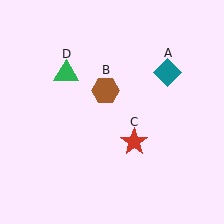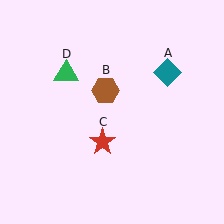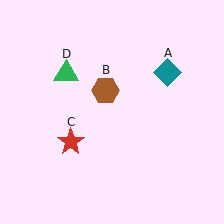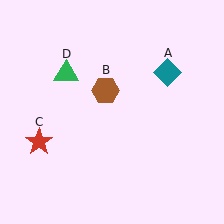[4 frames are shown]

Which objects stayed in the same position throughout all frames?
Teal diamond (object A) and brown hexagon (object B) and green triangle (object D) remained stationary.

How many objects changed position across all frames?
1 object changed position: red star (object C).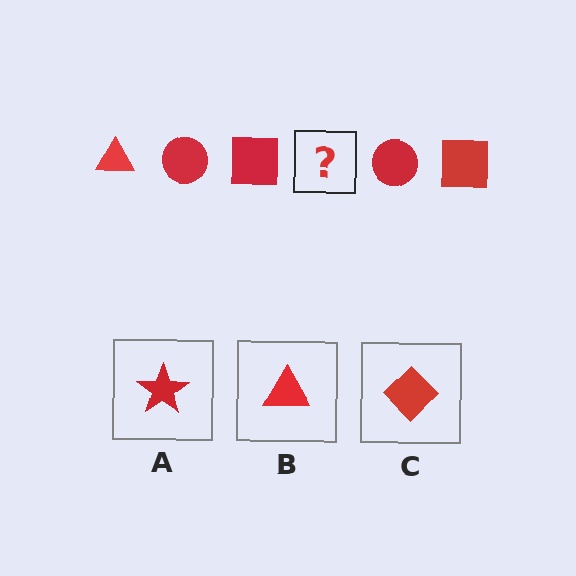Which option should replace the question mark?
Option B.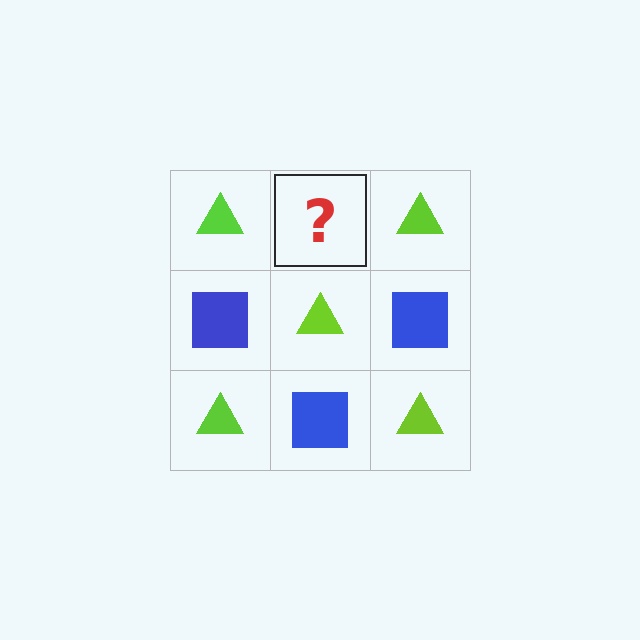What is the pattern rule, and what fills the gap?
The rule is that it alternates lime triangle and blue square in a checkerboard pattern. The gap should be filled with a blue square.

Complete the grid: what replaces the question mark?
The question mark should be replaced with a blue square.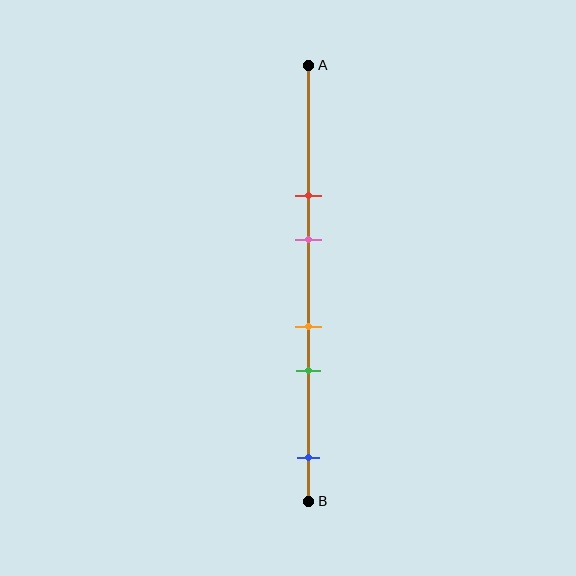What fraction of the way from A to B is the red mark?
The red mark is approximately 30% (0.3) of the way from A to B.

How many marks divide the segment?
There are 5 marks dividing the segment.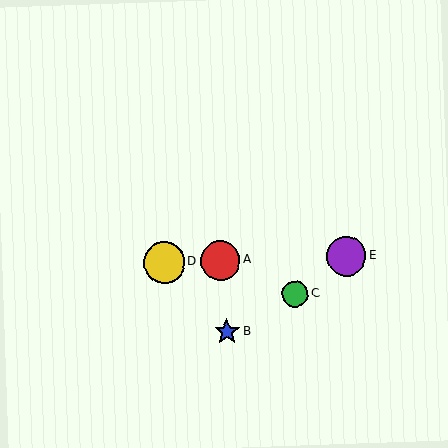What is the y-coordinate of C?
Object C is at y≈294.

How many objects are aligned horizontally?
3 objects (A, D, E) are aligned horizontally.